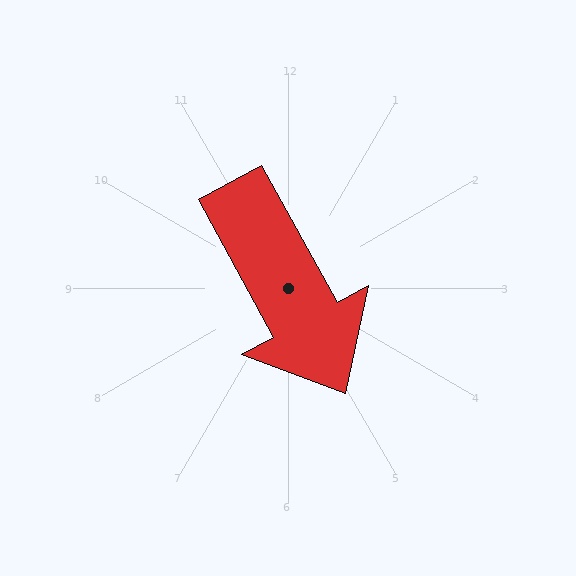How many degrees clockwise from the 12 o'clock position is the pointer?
Approximately 151 degrees.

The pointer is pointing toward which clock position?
Roughly 5 o'clock.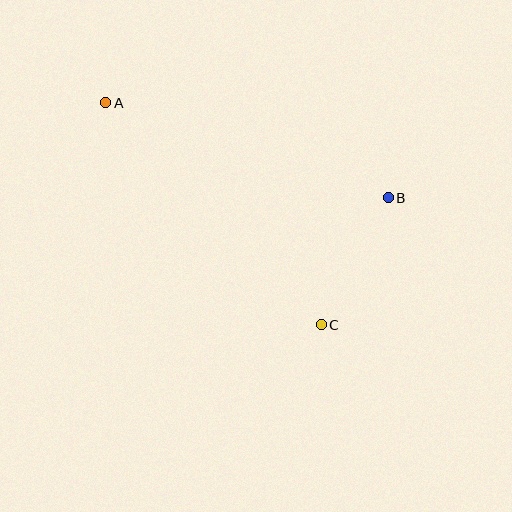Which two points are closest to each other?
Points B and C are closest to each other.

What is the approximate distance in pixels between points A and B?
The distance between A and B is approximately 298 pixels.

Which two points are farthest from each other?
Points A and C are farthest from each other.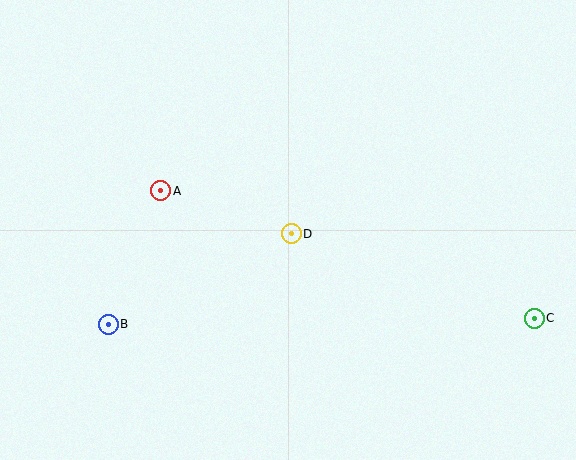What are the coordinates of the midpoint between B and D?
The midpoint between B and D is at (200, 279).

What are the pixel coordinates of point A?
Point A is at (161, 191).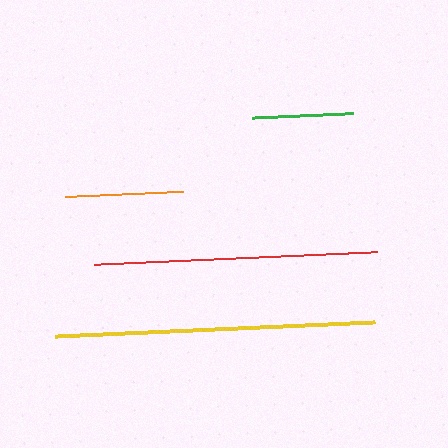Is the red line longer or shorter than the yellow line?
The yellow line is longer than the red line.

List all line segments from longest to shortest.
From longest to shortest: yellow, red, orange, green.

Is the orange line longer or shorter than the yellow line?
The yellow line is longer than the orange line.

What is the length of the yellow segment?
The yellow segment is approximately 320 pixels long.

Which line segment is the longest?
The yellow line is the longest at approximately 320 pixels.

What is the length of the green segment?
The green segment is approximately 101 pixels long.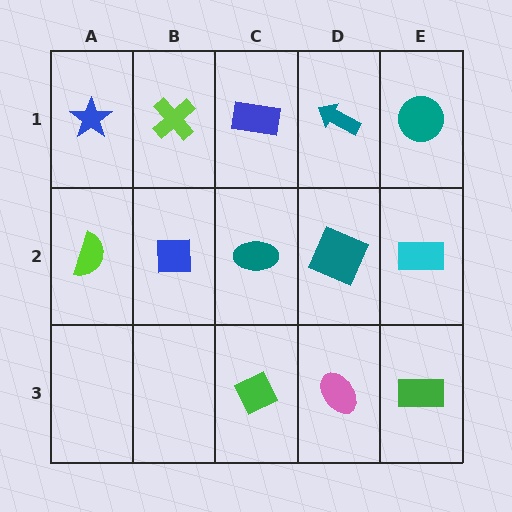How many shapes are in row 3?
3 shapes.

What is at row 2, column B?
A blue square.